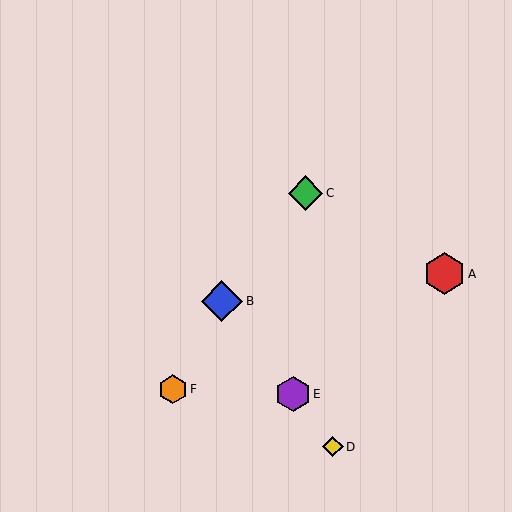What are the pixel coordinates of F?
Object F is at (173, 389).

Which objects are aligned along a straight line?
Objects B, D, E are aligned along a straight line.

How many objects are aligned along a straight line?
3 objects (B, D, E) are aligned along a straight line.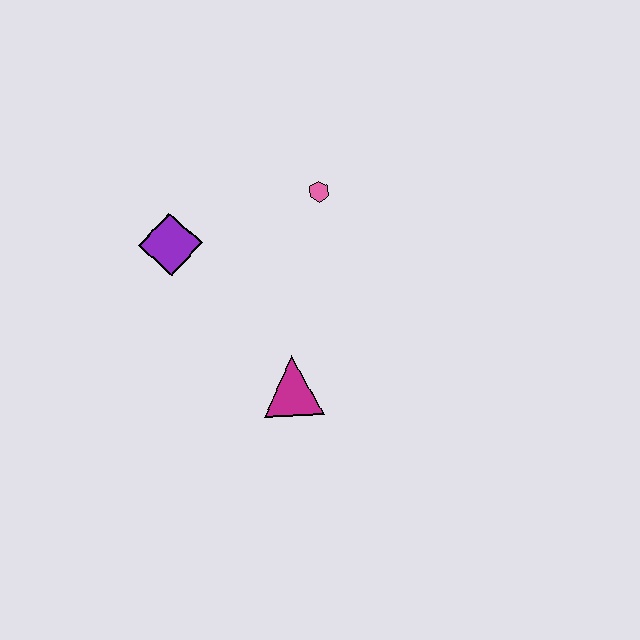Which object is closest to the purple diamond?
The pink hexagon is closest to the purple diamond.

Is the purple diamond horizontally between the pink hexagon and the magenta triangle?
No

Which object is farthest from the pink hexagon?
The magenta triangle is farthest from the pink hexagon.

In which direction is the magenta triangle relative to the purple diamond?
The magenta triangle is below the purple diamond.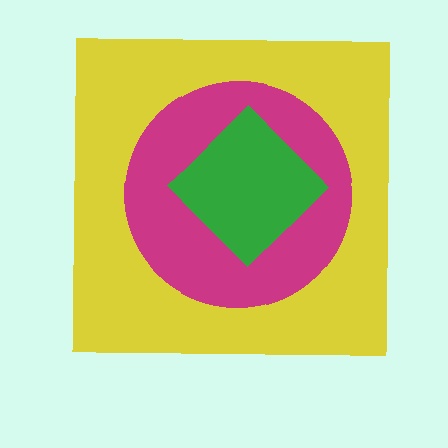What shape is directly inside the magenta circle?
The green diamond.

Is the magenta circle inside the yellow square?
Yes.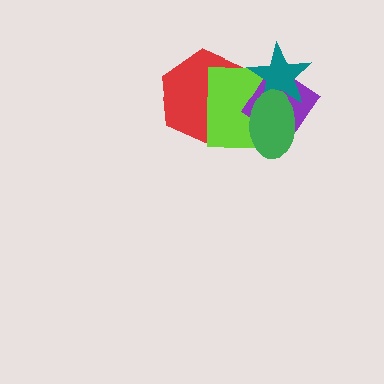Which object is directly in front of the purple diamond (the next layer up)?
The teal star is directly in front of the purple diamond.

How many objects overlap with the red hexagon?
3 objects overlap with the red hexagon.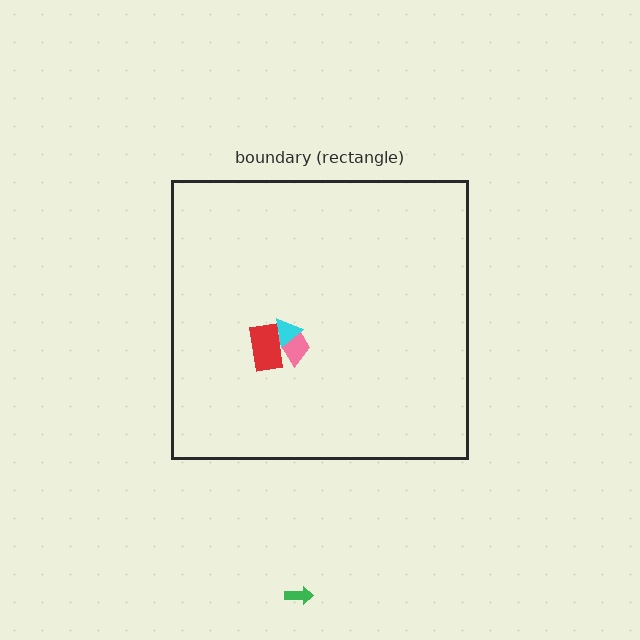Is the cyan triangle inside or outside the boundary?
Inside.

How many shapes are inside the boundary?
3 inside, 1 outside.